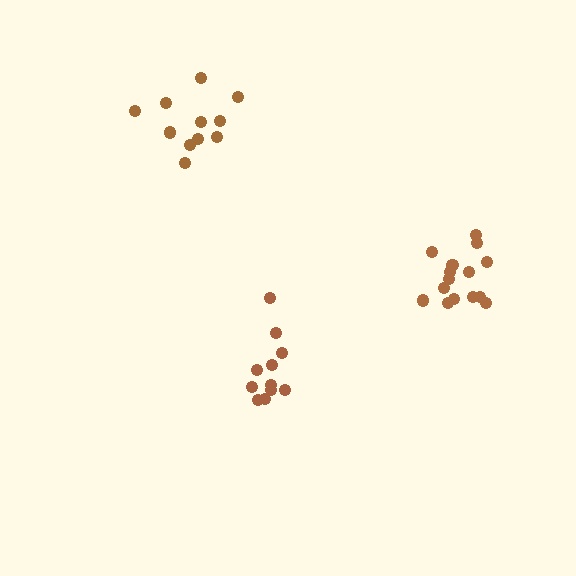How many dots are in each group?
Group 1: 16 dots, Group 2: 11 dots, Group 3: 12 dots (39 total).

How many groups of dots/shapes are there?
There are 3 groups.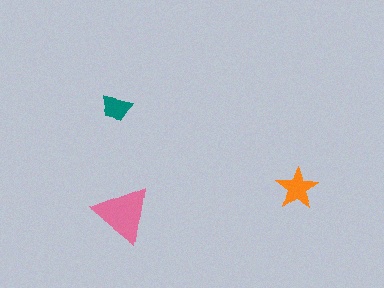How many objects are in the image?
There are 3 objects in the image.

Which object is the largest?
The pink triangle.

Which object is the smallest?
The teal trapezoid.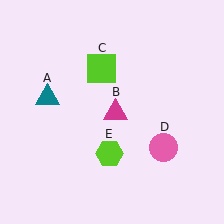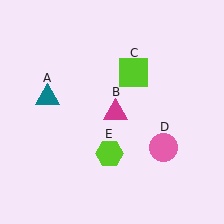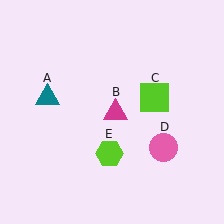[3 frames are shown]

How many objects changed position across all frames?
1 object changed position: lime square (object C).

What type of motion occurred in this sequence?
The lime square (object C) rotated clockwise around the center of the scene.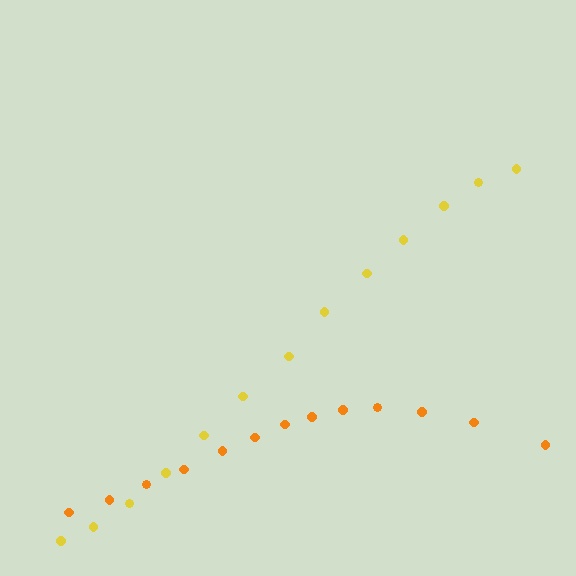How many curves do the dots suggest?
There are 2 distinct paths.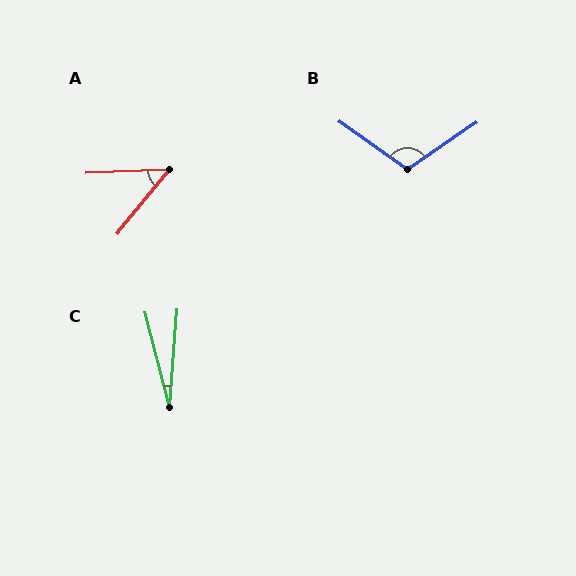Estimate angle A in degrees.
Approximately 49 degrees.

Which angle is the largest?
B, at approximately 110 degrees.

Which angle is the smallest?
C, at approximately 19 degrees.